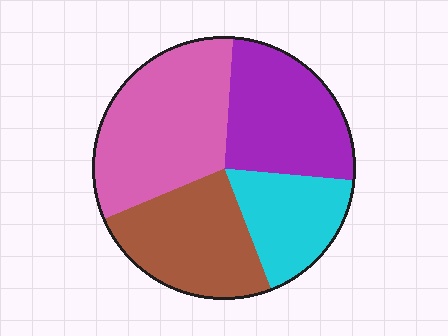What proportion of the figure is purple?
Purple covers 25% of the figure.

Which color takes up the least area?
Cyan, at roughly 15%.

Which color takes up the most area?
Pink, at roughly 35%.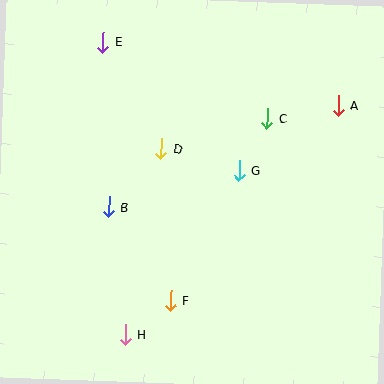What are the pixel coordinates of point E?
Point E is at (103, 42).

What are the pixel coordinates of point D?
Point D is at (161, 149).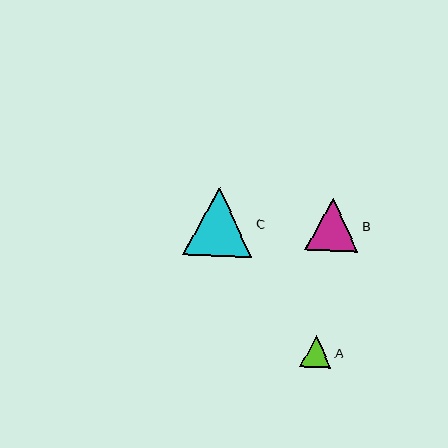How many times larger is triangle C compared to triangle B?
Triangle C is approximately 1.3 times the size of triangle B.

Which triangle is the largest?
Triangle C is the largest with a size of approximately 69 pixels.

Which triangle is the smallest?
Triangle A is the smallest with a size of approximately 32 pixels.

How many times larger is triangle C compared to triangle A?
Triangle C is approximately 2.2 times the size of triangle A.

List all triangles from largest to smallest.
From largest to smallest: C, B, A.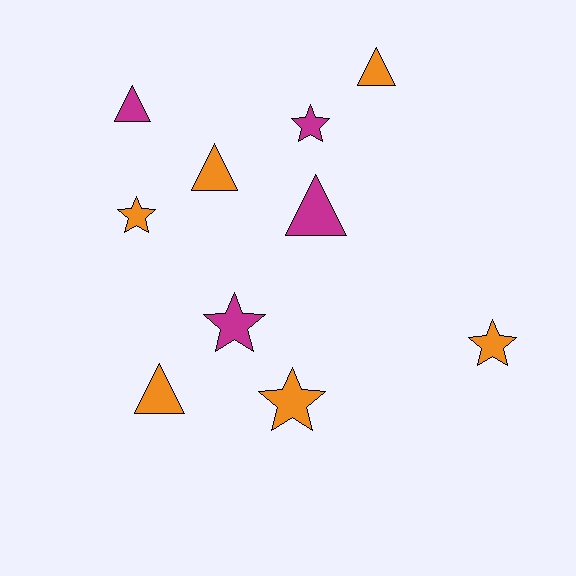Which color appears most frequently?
Orange, with 6 objects.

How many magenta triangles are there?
There are 2 magenta triangles.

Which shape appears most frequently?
Star, with 5 objects.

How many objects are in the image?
There are 10 objects.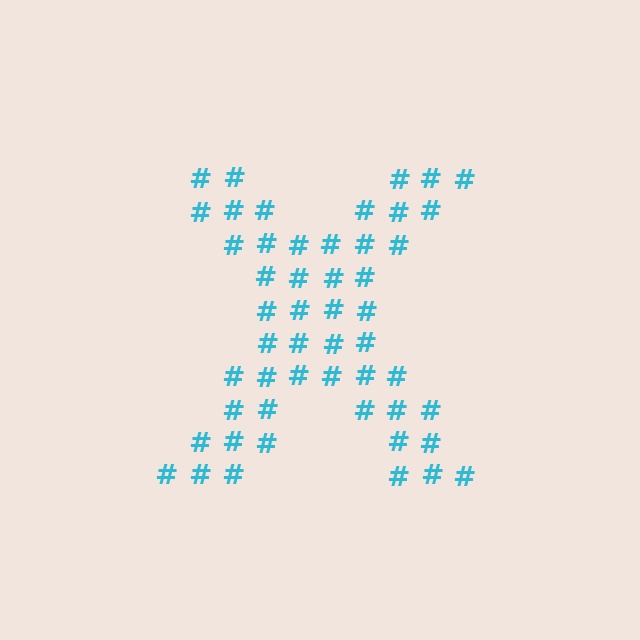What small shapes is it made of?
It is made of small hash symbols.